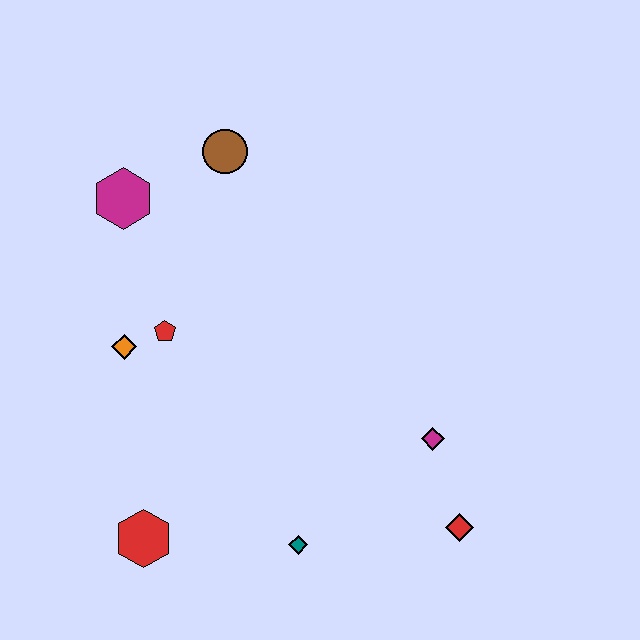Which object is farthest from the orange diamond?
The red diamond is farthest from the orange diamond.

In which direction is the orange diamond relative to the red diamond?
The orange diamond is to the left of the red diamond.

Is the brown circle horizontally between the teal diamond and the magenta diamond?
No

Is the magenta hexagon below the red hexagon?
No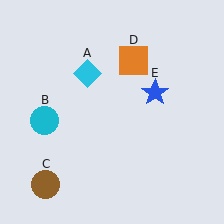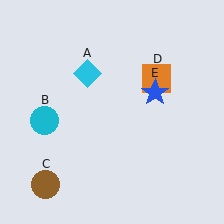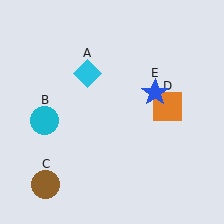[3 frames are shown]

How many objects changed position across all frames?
1 object changed position: orange square (object D).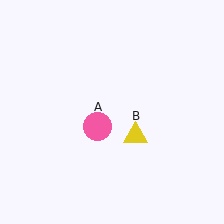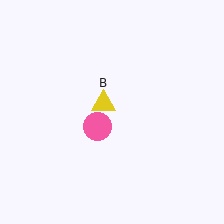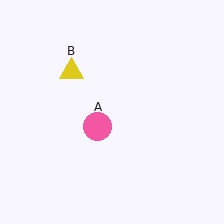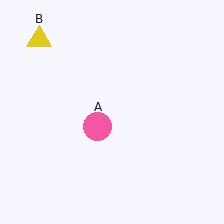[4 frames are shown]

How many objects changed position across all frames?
1 object changed position: yellow triangle (object B).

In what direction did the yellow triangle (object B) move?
The yellow triangle (object B) moved up and to the left.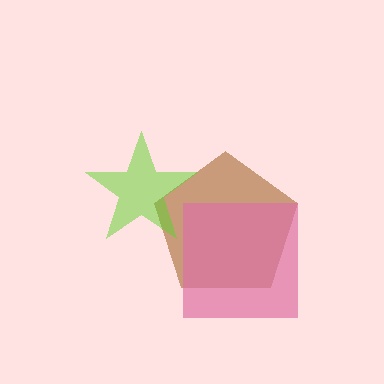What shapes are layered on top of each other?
The layered shapes are: a brown pentagon, a pink square, a lime star.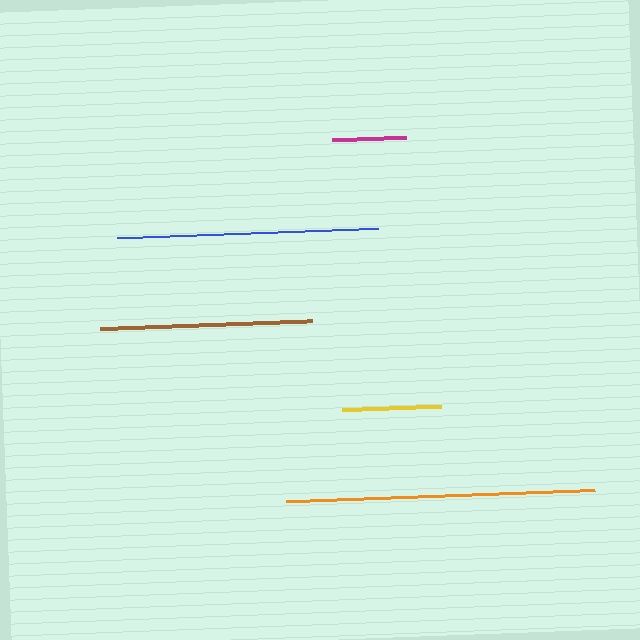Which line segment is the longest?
The orange line is the longest at approximately 308 pixels.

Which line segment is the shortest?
The magenta line is the shortest at approximately 74 pixels.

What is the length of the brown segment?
The brown segment is approximately 212 pixels long.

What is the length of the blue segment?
The blue segment is approximately 261 pixels long.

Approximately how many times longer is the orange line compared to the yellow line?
The orange line is approximately 3.1 times the length of the yellow line.